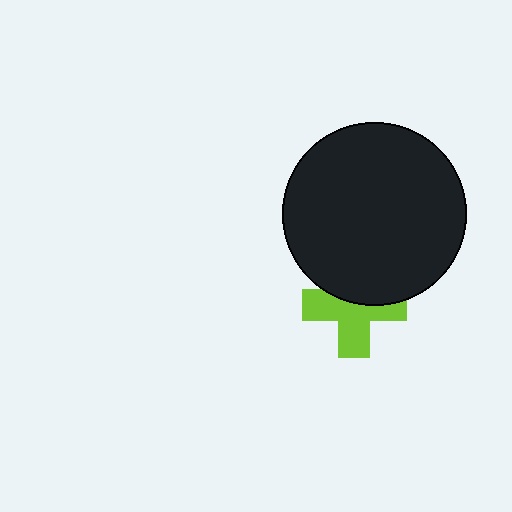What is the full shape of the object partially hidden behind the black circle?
The partially hidden object is a lime cross.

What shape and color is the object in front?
The object in front is a black circle.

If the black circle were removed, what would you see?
You would see the complete lime cross.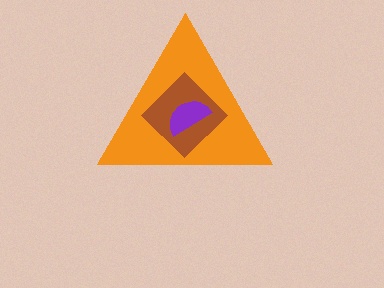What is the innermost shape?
The purple semicircle.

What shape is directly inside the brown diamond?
The purple semicircle.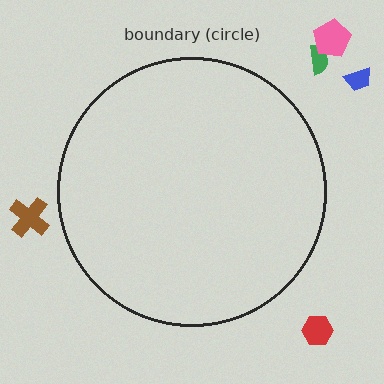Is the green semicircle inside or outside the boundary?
Outside.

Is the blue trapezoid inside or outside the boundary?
Outside.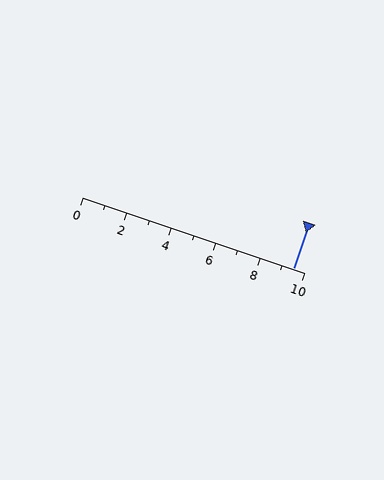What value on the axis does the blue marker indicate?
The marker indicates approximately 9.5.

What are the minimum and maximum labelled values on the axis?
The axis runs from 0 to 10.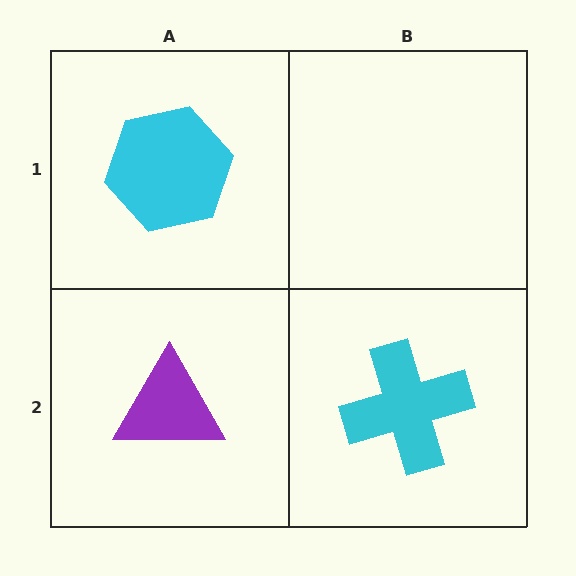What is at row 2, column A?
A purple triangle.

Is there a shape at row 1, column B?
No, that cell is empty.